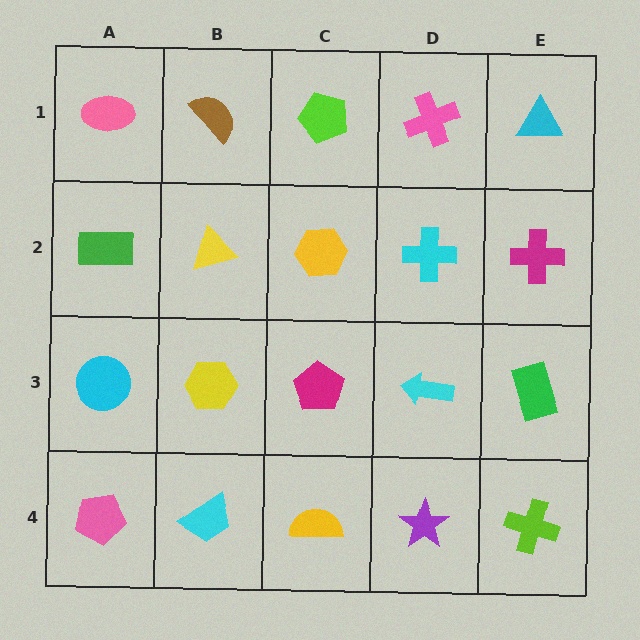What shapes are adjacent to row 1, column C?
A yellow hexagon (row 2, column C), a brown semicircle (row 1, column B), a pink cross (row 1, column D).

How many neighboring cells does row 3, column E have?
3.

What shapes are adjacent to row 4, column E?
A green rectangle (row 3, column E), a purple star (row 4, column D).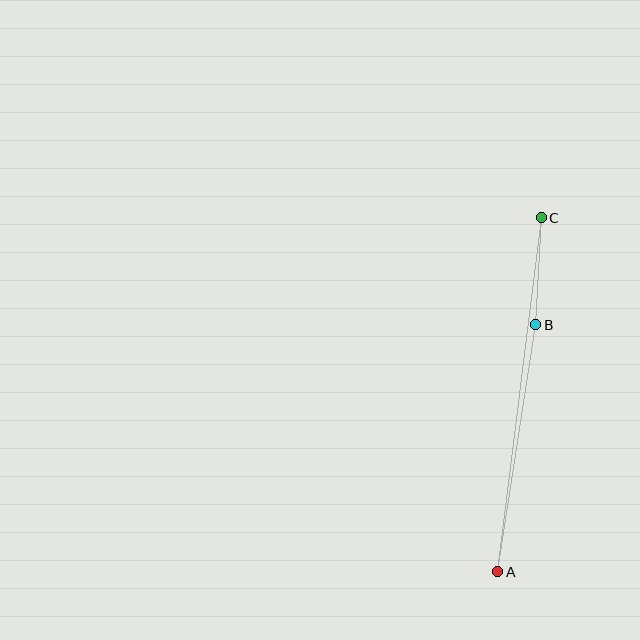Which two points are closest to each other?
Points B and C are closest to each other.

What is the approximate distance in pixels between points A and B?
The distance between A and B is approximately 250 pixels.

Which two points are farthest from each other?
Points A and C are farthest from each other.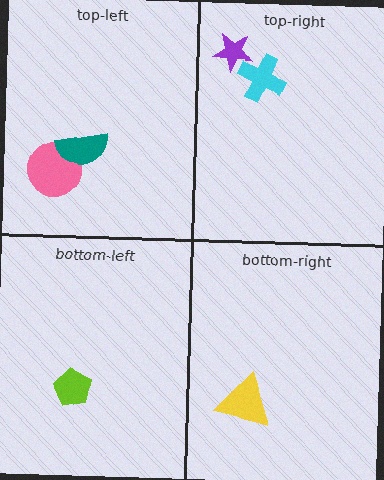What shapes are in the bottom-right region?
The yellow triangle.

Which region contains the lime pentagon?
The bottom-left region.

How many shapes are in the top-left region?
2.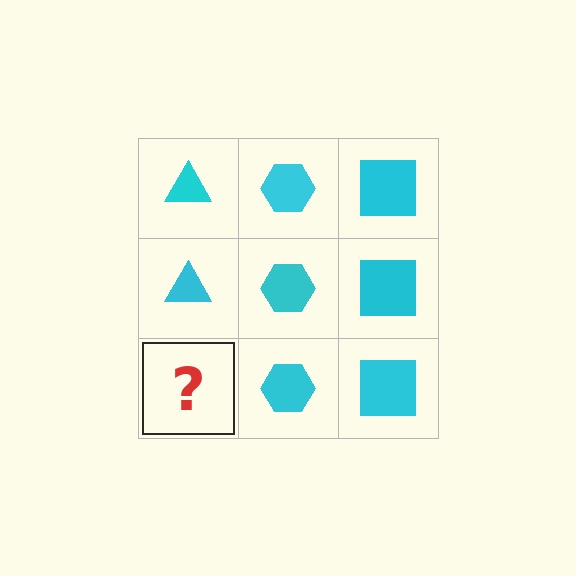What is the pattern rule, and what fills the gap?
The rule is that each column has a consistent shape. The gap should be filled with a cyan triangle.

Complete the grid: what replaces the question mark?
The question mark should be replaced with a cyan triangle.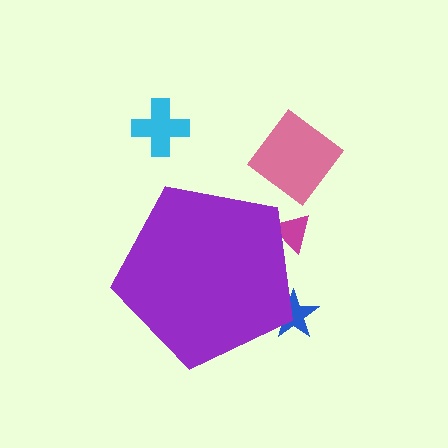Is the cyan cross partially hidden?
No, the cyan cross is fully visible.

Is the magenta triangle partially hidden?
Yes, the magenta triangle is partially hidden behind the purple pentagon.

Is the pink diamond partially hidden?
No, the pink diamond is fully visible.